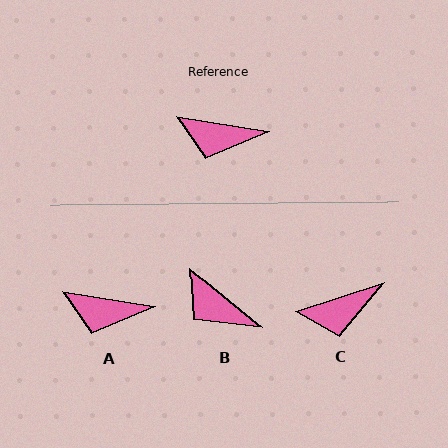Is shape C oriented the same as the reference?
No, it is off by about 27 degrees.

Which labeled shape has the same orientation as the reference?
A.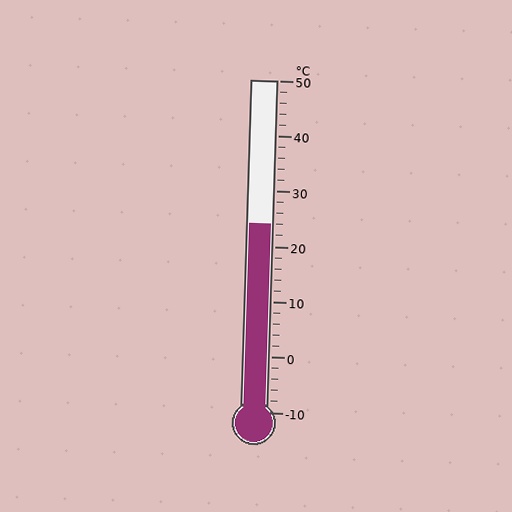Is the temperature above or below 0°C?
The temperature is above 0°C.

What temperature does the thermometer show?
The thermometer shows approximately 24°C.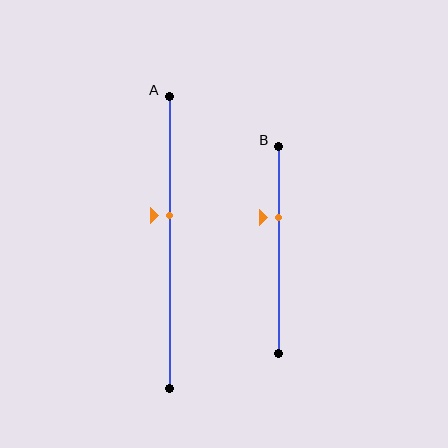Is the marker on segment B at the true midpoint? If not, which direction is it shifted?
No, the marker on segment B is shifted upward by about 16% of the segment length.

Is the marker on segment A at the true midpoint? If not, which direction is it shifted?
No, the marker on segment A is shifted upward by about 9% of the segment length.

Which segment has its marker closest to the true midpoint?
Segment A has its marker closest to the true midpoint.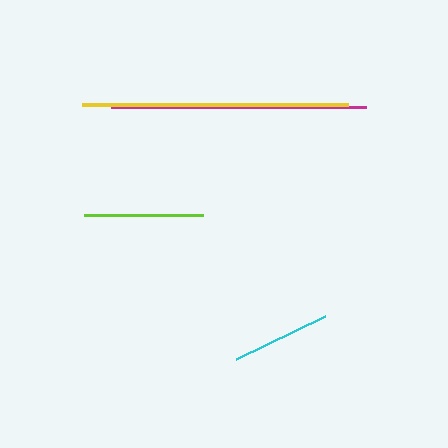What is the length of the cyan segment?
The cyan segment is approximately 98 pixels long.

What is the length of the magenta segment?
The magenta segment is approximately 255 pixels long.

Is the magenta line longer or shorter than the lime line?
The magenta line is longer than the lime line.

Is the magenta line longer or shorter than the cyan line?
The magenta line is longer than the cyan line.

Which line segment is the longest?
The yellow line is the longest at approximately 267 pixels.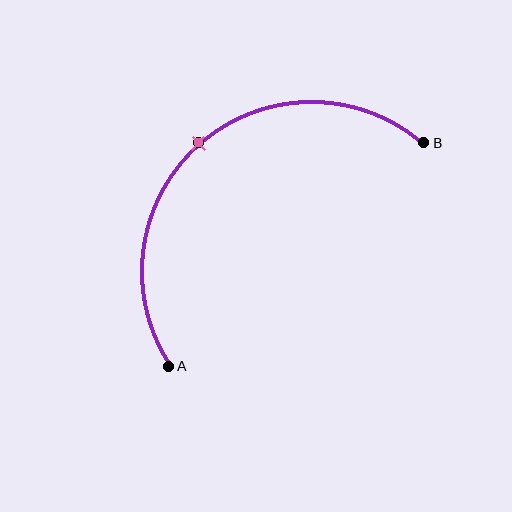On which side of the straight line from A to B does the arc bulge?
The arc bulges above and to the left of the straight line connecting A and B.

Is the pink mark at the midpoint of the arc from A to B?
Yes. The pink mark lies on the arc at equal arc-length from both A and B — it is the arc midpoint.